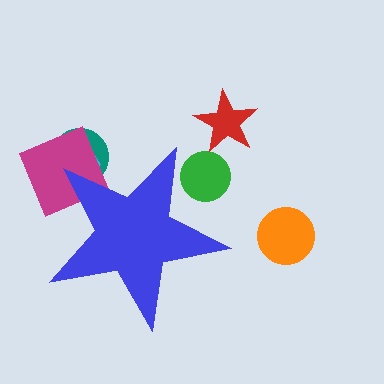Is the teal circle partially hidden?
Yes, the teal circle is partially hidden behind the blue star.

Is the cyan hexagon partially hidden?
Yes, the cyan hexagon is partially hidden behind the blue star.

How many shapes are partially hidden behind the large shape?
4 shapes are partially hidden.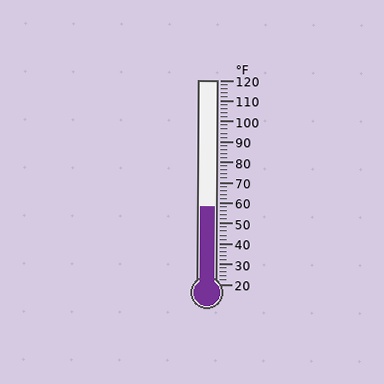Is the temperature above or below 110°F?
The temperature is below 110°F.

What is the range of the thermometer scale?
The thermometer scale ranges from 20°F to 120°F.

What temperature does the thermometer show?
The thermometer shows approximately 58°F.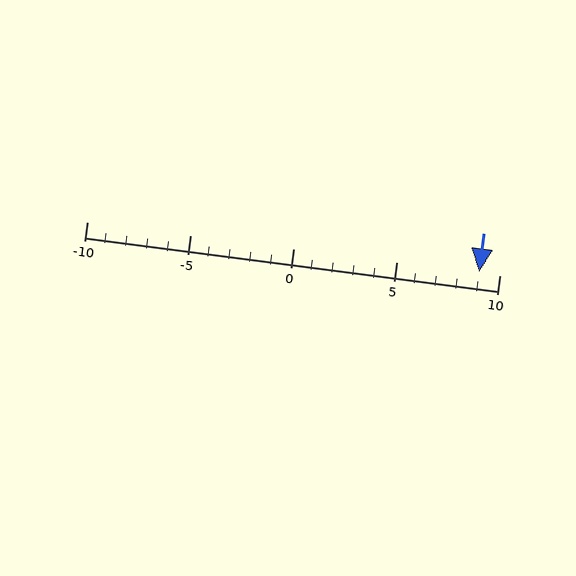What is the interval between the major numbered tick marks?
The major tick marks are spaced 5 units apart.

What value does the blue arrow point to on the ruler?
The blue arrow points to approximately 9.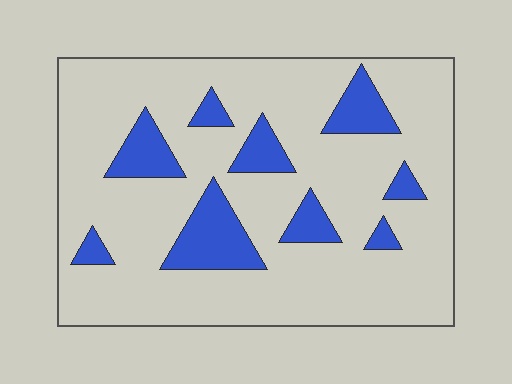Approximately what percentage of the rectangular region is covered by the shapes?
Approximately 15%.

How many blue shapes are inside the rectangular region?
9.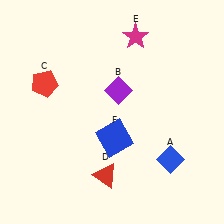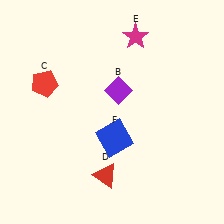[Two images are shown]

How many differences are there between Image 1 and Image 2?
There is 1 difference between the two images.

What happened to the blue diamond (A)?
The blue diamond (A) was removed in Image 2. It was in the bottom-right area of Image 1.